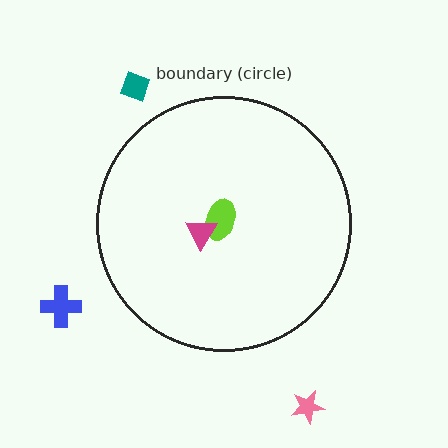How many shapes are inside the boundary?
2 inside, 3 outside.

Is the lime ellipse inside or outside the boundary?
Inside.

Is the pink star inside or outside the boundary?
Outside.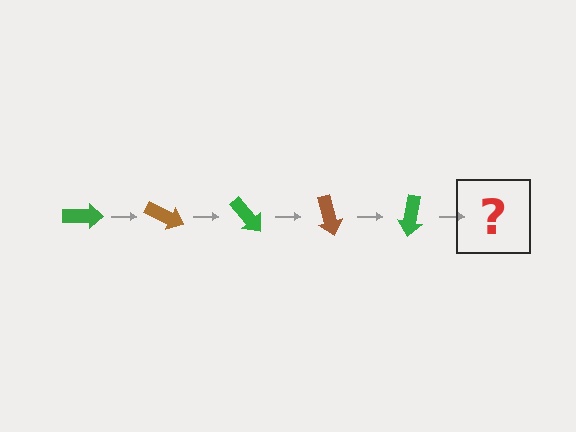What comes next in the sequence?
The next element should be a brown arrow, rotated 125 degrees from the start.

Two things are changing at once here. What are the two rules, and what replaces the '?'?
The two rules are that it rotates 25 degrees each step and the color cycles through green and brown. The '?' should be a brown arrow, rotated 125 degrees from the start.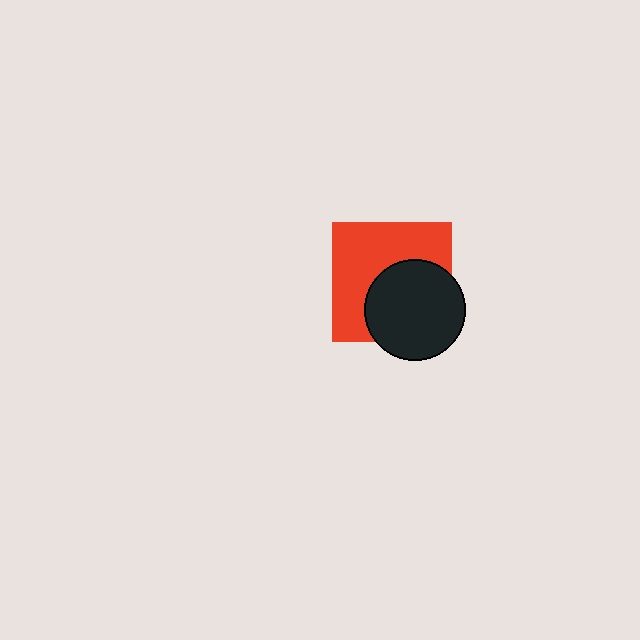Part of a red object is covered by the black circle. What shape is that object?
It is a square.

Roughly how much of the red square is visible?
About half of it is visible (roughly 56%).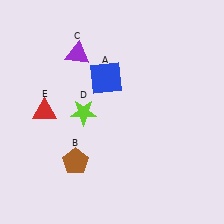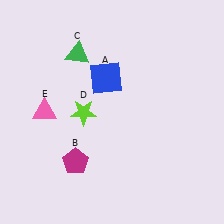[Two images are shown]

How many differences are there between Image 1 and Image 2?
There are 3 differences between the two images.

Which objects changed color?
B changed from brown to magenta. C changed from purple to green. E changed from red to pink.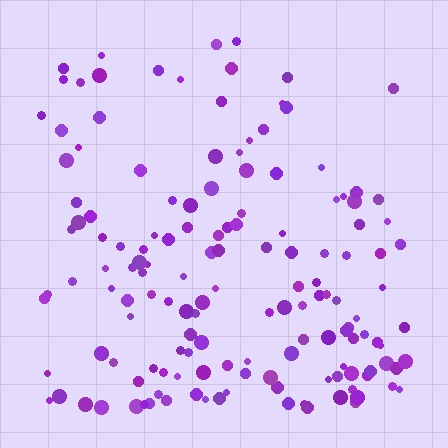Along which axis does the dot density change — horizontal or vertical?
Vertical.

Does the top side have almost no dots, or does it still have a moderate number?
Still a moderate number, just noticeably fewer than the bottom.